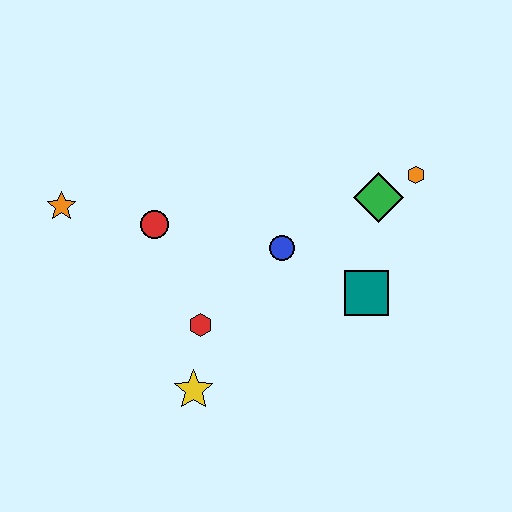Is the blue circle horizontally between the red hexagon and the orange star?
No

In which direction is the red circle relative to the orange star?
The red circle is to the right of the orange star.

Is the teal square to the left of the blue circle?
No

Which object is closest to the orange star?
The red circle is closest to the orange star.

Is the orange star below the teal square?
No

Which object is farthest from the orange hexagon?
The orange star is farthest from the orange hexagon.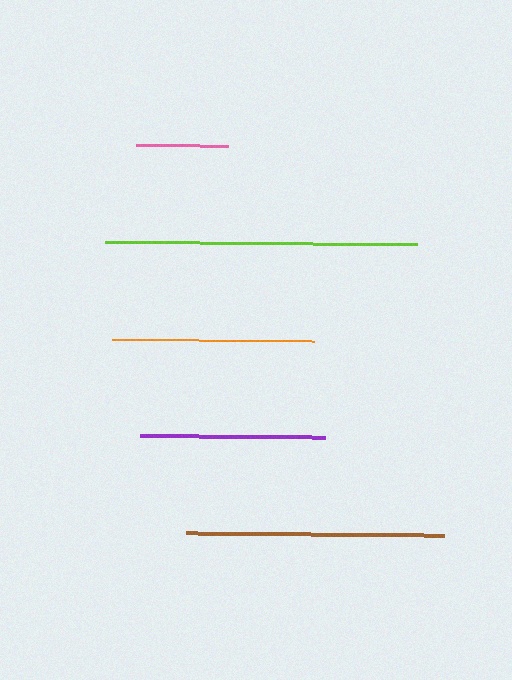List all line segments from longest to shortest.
From longest to shortest: lime, brown, orange, purple, pink.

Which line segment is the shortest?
The pink line is the shortest at approximately 92 pixels.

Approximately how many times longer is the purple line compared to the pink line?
The purple line is approximately 2.0 times the length of the pink line.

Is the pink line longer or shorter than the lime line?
The lime line is longer than the pink line.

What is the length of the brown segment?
The brown segment is approximately 258 pixels long.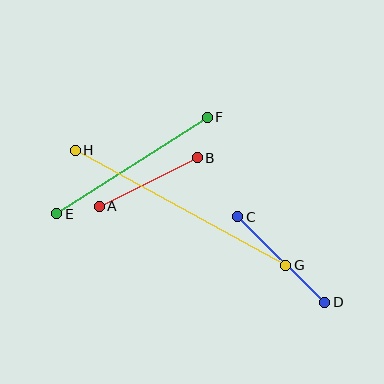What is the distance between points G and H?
The distance is approximately 240 pixels.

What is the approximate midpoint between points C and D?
The midpoint is at approximately (281, 260) pixels.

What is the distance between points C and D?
The distance is approximately 122 pixels.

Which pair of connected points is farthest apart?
Points G and H are farthest apart.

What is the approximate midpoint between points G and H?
The midpoint is at approximately (180, 208) pixels.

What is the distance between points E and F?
The distance is approximately 179 pixels.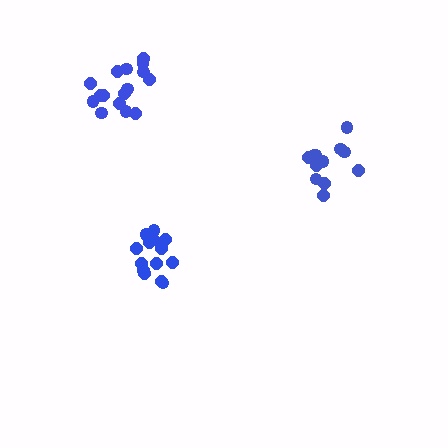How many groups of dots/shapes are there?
There are 3 groups.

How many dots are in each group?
Group 1: 14 dots, Group 2: 16 dots, Group 3: 12 dots (42 total).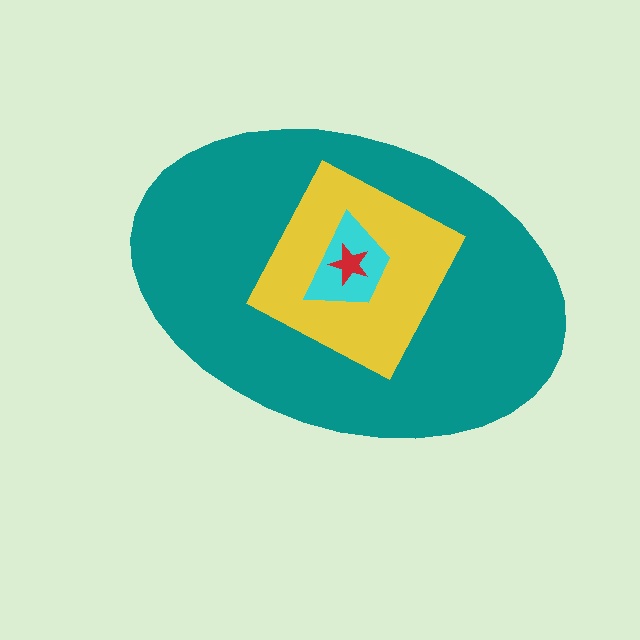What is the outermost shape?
The teal ellipse.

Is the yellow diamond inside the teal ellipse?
Yes.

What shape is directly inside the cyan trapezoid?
The red star.